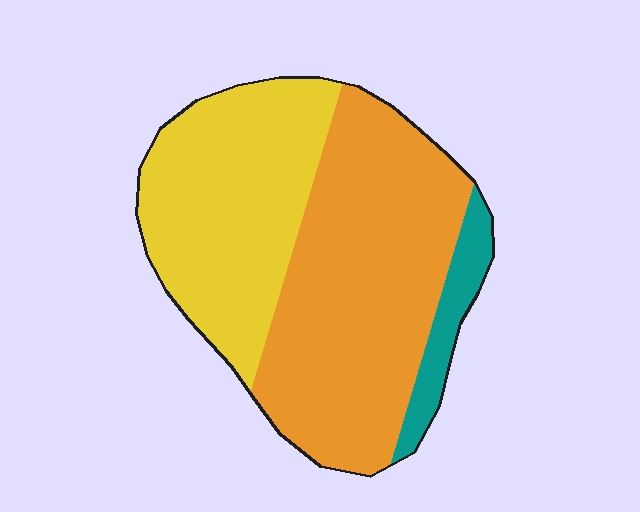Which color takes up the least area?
Teal, at roughly 10%.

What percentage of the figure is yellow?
Yellow covers around 40% of the figure.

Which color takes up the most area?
Orange, at roughly 55%.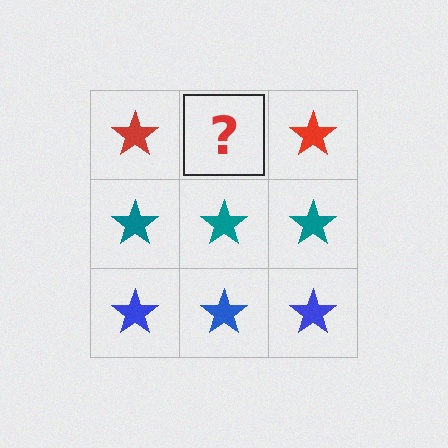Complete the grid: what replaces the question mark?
The question mark should be replaced with a red star.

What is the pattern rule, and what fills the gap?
The rule is that each row has a consistent color. The gap should be filled with a red star.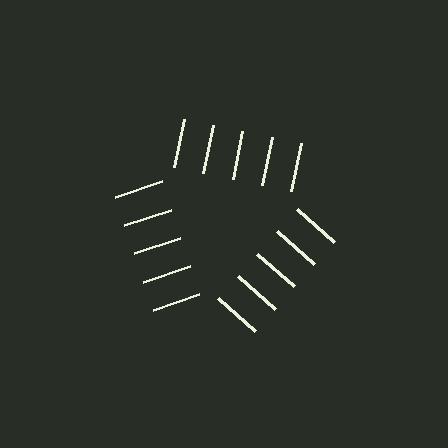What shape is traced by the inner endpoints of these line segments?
An illusory triangle — the line segments terminate on its edges but no continuous stroke is drawn.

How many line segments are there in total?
15 — 5 along each of the 3 edges.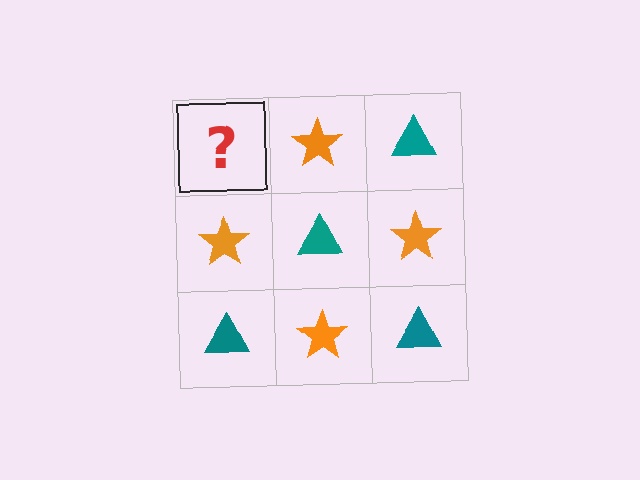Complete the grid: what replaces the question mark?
The question mark should be replaced with a teal triangle.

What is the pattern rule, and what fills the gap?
The rule is that it alternates teal triangle and orange star in a checkerboard pattern. The gap should be filled with a teal triangle.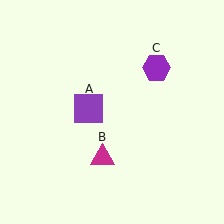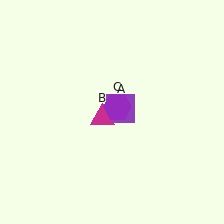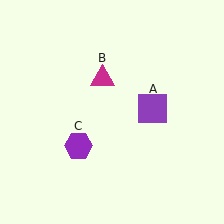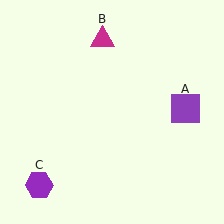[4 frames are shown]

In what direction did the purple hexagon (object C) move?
The purple hexagon (object C) moved down and to the left.